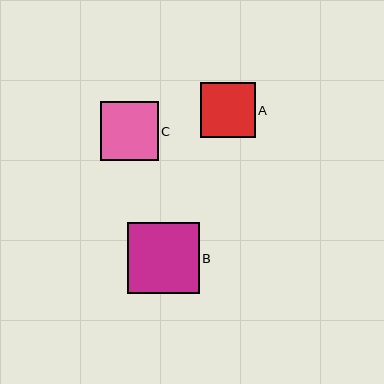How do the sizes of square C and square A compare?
Square C and square A are approximately the same size.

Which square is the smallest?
Square A is the smallest with a size of approximately 55 pixels.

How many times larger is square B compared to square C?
Square B is approximately 1.2 times the size of square C.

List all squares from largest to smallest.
From largest to smallest: B, C, A.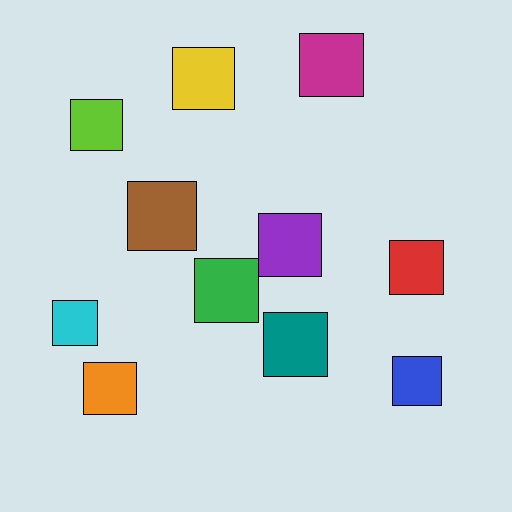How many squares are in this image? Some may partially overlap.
There are 11 squares.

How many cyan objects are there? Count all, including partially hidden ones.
There is 1 cyan object.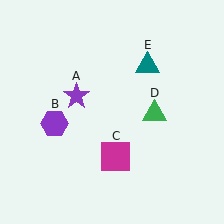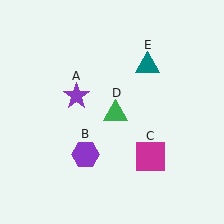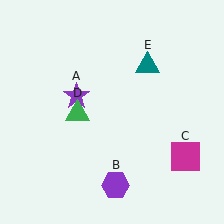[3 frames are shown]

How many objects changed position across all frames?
3 objects changed position: purple hexagon (object B), magenta square (object C), green triangle (object D).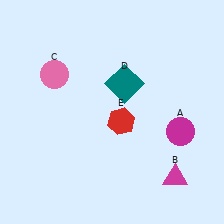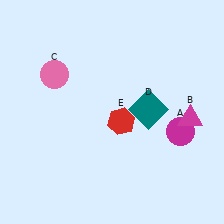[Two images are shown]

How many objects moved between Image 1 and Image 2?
2 objects moved between the two images.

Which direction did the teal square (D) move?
The teal square (D) moved down.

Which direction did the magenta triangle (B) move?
The magenta triangle (B) moved up.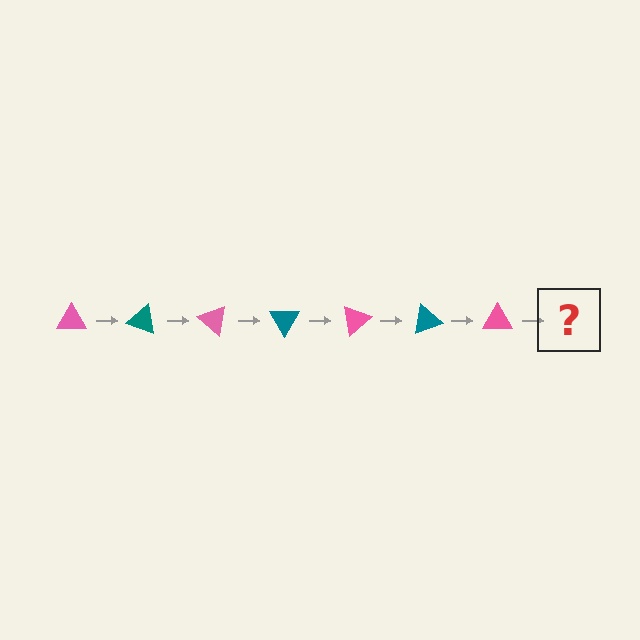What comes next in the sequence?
The next element should be a teal triangle, rotated 140 degrees from the start.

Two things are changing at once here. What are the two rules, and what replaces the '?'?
The two rules are that it rotates 20 degrees each step and the color cycles through pink and teal. The '?' should be a teal triangle, rotated 140 degrees from the start.